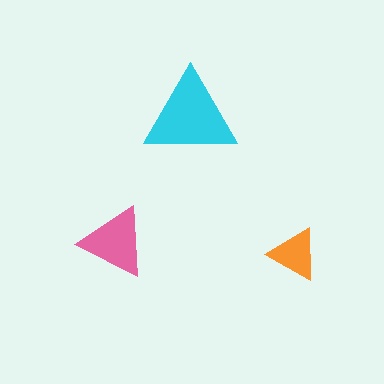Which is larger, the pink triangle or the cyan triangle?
The cyan one.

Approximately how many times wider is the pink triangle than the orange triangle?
About 1.5 times wider.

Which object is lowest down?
The orange triangle is bottommost.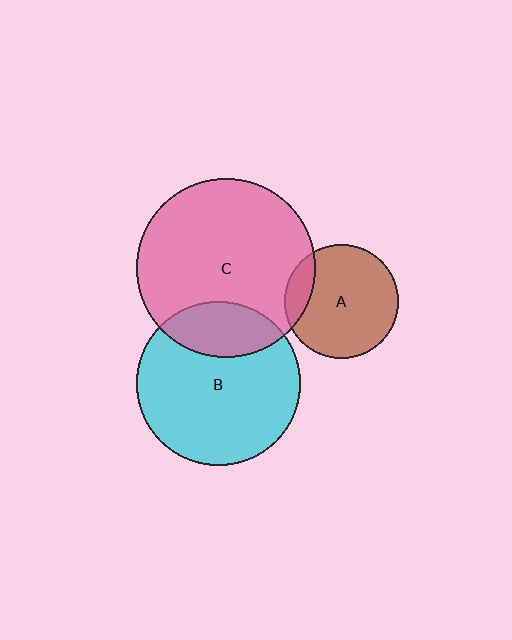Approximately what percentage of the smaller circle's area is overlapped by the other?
Approximately 15%.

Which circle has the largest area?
Circle C (pink).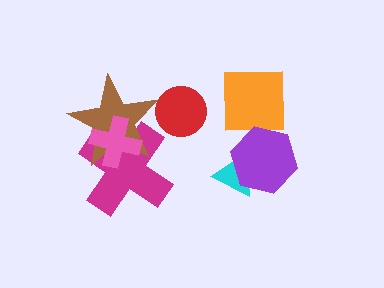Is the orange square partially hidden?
Yes, it is partially covered by another shape.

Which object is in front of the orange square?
The purple hexagon is in front of the orange square.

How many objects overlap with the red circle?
1 object overlaps with the red circle.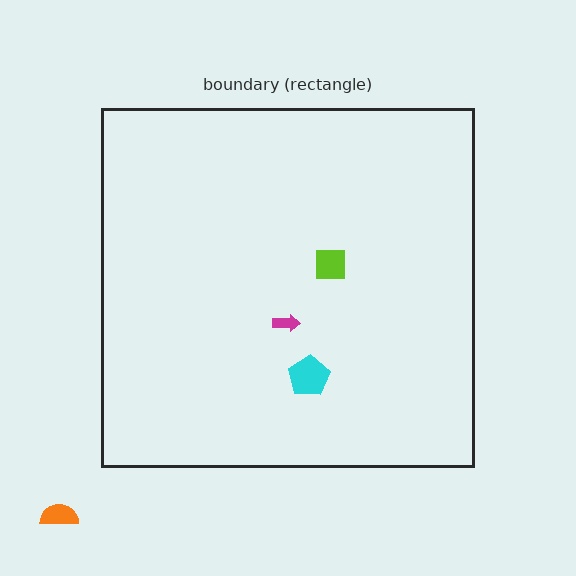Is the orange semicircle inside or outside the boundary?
Outside.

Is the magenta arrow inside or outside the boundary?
Inside.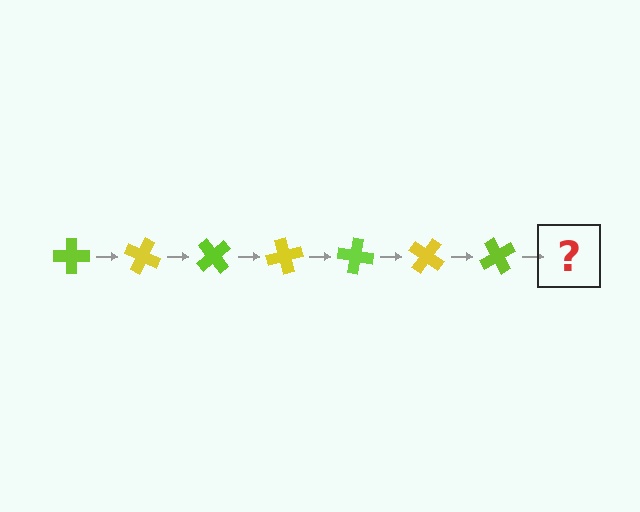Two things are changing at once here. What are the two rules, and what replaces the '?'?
The two rules are that it rotates 25 degrees each step and the color cycles through lime and yellow. The '?' should be a yellow cross, rotated 175 degrees from the start.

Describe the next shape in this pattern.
It should be a yellow cross, rotated 175 degrees from the start.